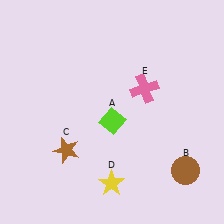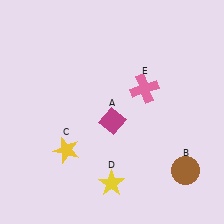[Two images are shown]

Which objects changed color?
A changed from lime to magenta. C changed from brown to yellow.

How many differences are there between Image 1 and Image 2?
There are 2 differences between the two images.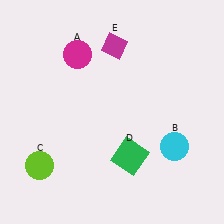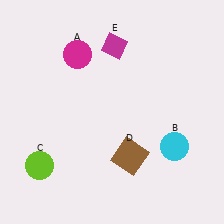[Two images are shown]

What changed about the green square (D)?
In Image 1, D is green. In Image 2, it changed to brown.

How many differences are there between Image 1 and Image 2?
There is 1 difference between the two images.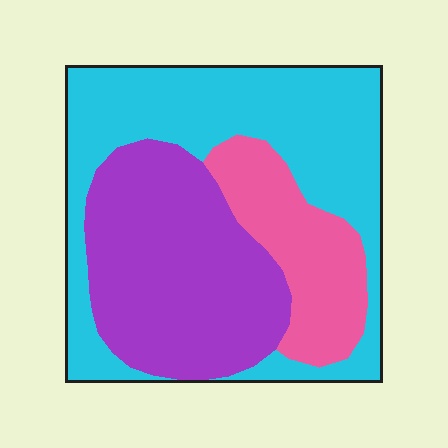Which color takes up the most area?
Cyan, at roughly 45%.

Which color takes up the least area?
Pink, at roughly 20%.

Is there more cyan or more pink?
Cyan.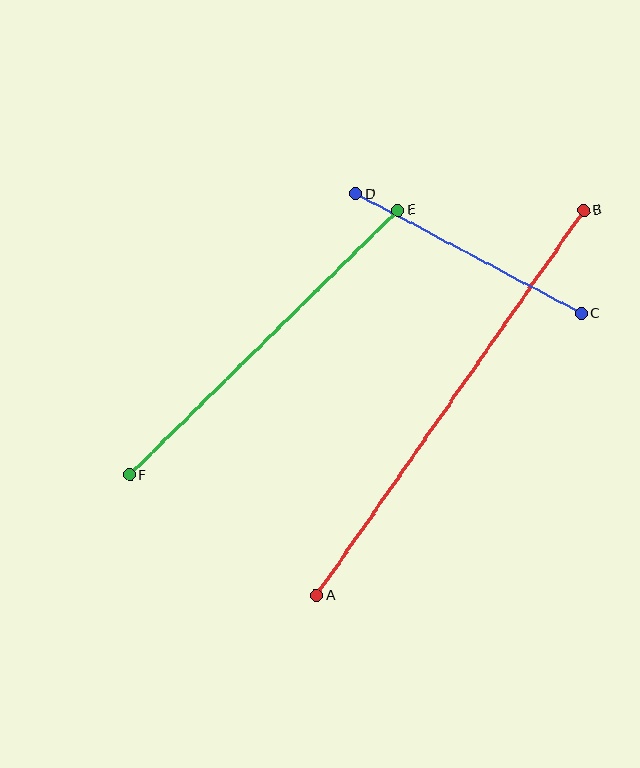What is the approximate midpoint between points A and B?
The midpoint is at approximately (450, 403) pixels.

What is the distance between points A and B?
The distance is approximately 469 pixels.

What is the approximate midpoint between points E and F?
The midpoint is at approximately (264, 342) pixels.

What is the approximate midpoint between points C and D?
The midpoint is at approximately (469, 253) pixels.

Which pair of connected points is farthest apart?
Points A and B are farthest apart.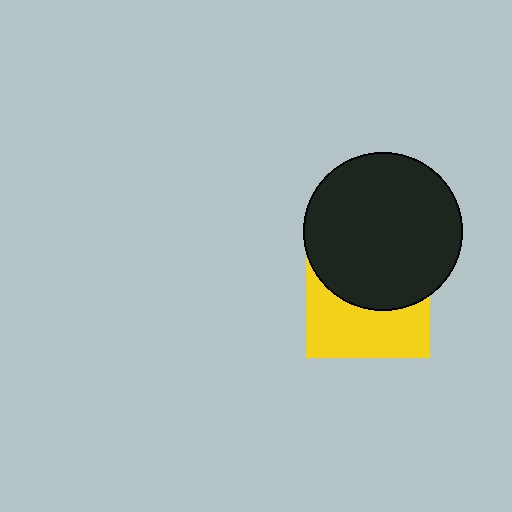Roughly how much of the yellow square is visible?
About half of it is visible (roughly 47%).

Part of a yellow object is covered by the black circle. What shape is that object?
It is a square.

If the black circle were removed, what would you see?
You would see the complete yellow square.